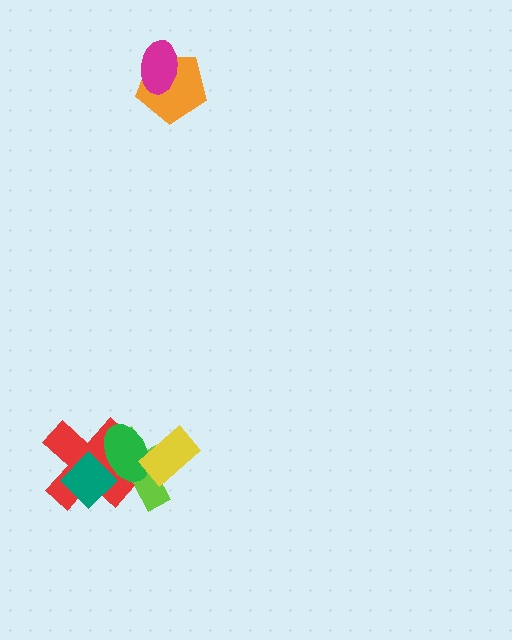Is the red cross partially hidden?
Yes, it is partially covered by another shape.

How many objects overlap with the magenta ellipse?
1 object overlaps with the magenta ellipse.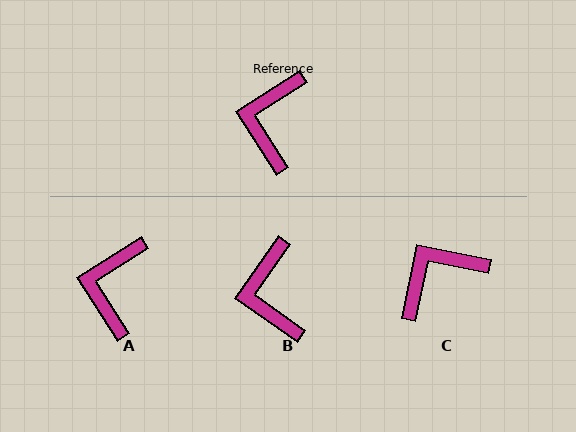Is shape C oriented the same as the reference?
No, it is off by about 44 degrees.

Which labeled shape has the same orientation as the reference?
A.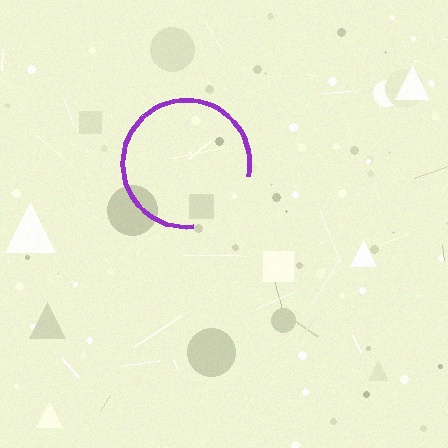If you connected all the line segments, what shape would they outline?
They would outline a circle.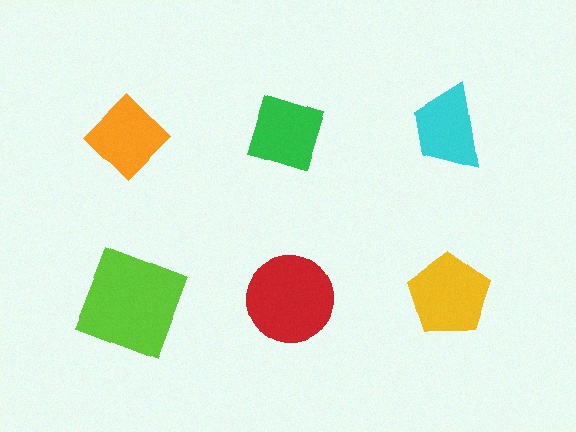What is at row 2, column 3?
A yellow pentagon.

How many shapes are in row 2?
3 shapes.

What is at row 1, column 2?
A green diamond.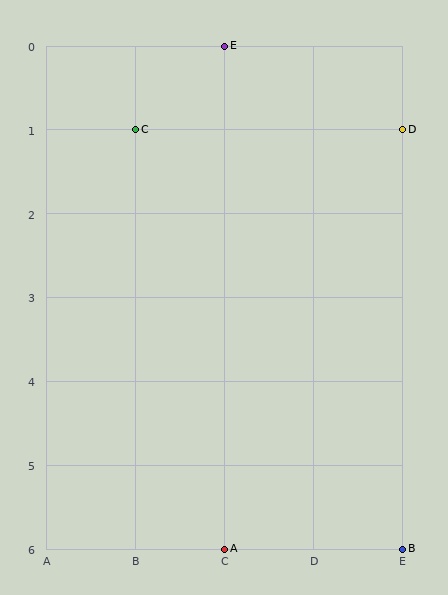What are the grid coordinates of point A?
Point A is at grid coordinates (C, 6).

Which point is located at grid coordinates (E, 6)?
Point B is at (E, 6).